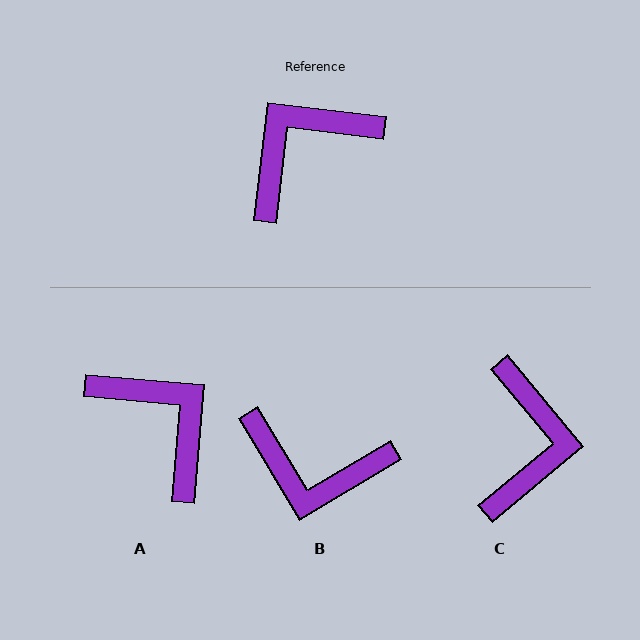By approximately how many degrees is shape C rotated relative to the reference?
Approximately 134 degrees clockwise.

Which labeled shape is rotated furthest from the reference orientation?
C, about 134 degrees away.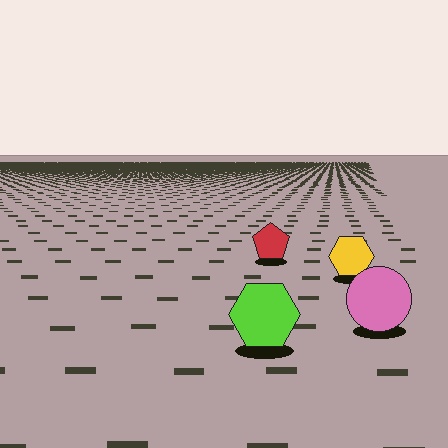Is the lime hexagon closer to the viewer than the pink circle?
Yes. The lime hexagon is closer — you can tell from the texture gradient: the ground texture is coarser near it.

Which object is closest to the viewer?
The lime hexagon is closest. The texture marks near it are larger and more spread out.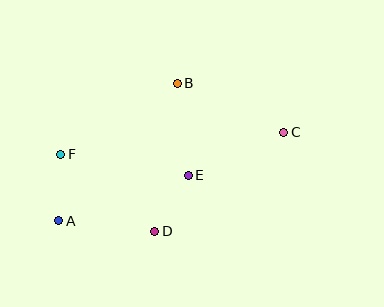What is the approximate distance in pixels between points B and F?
The distance between B and F is approximately 136 pixels.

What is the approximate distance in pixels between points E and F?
The distance between E and F is approximately 129 pixels.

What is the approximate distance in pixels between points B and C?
The distance between B and C is approximately 118 pixels.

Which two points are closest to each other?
Points D and E are closest to each other.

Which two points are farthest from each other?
Points A and C are farthest from each other.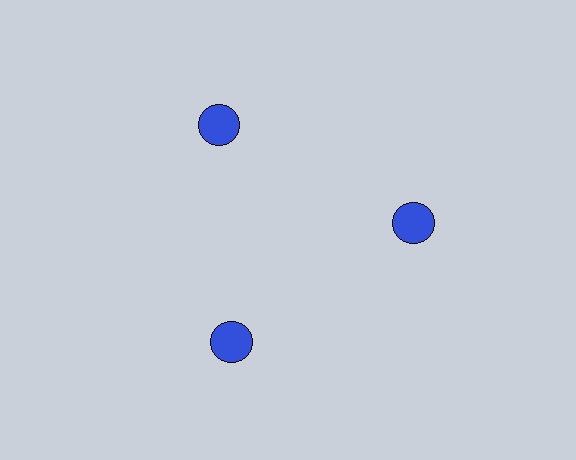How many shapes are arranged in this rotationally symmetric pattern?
There are 3 shapes, arranged in 3 groups of 1.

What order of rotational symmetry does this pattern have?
This pattern has 3-fold rotational symmetry.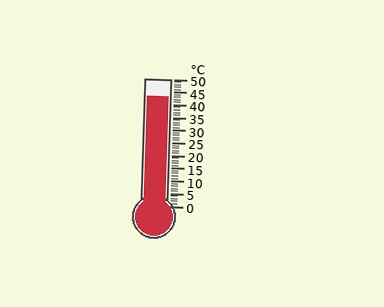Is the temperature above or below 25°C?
The temperature is above 25°C.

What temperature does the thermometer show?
The thermometer shows approximately 43°C.